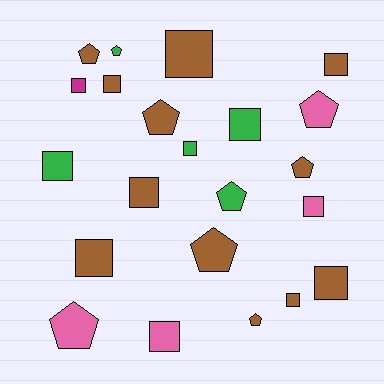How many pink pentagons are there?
There are 2 pink pentagons.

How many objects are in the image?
There are 22 objects.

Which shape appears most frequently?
Square, with 13 objects.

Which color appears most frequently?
Brown, with 12 objects.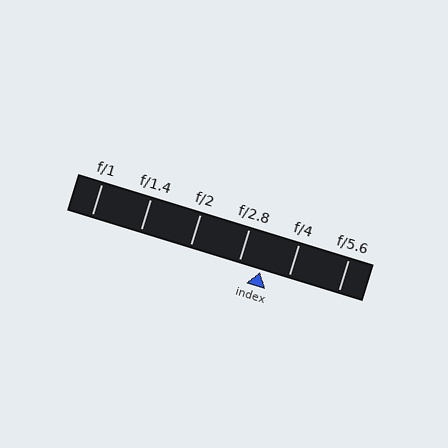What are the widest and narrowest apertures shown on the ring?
The widest aperture shown is f/1 and the narrowest is f/5.6.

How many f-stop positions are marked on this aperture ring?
There are 6 f-stop positions marked.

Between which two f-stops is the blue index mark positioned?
The index mark is between f/2.8 and f/4.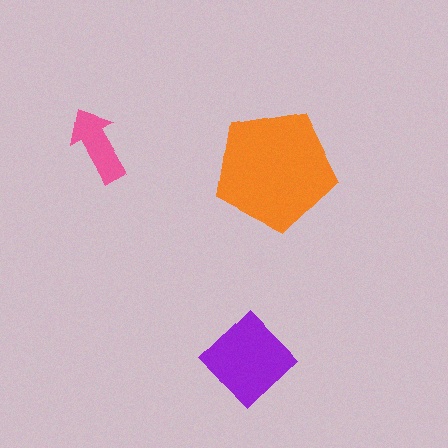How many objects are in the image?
There are 3 objects in the image.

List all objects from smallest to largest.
The pink arrow, the purple diamond, the orange pentagon.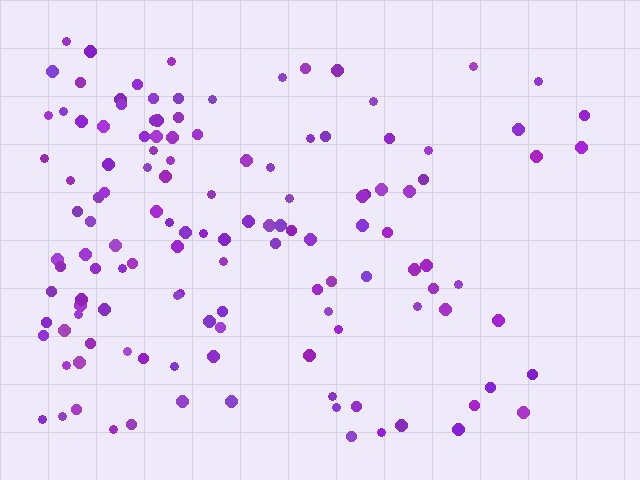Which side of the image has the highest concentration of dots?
The left.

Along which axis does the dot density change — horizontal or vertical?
Horizontal.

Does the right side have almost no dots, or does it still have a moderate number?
Still a moderate number, just noticeably fewer than the left.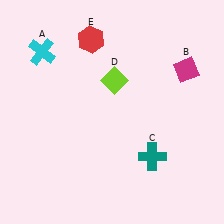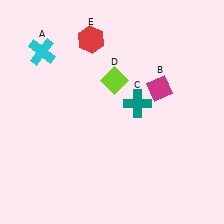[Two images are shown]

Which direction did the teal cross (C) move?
The teal cross (C) moved up.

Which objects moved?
The objects that moved are: the magenta diamond (B), the teal cross (C).